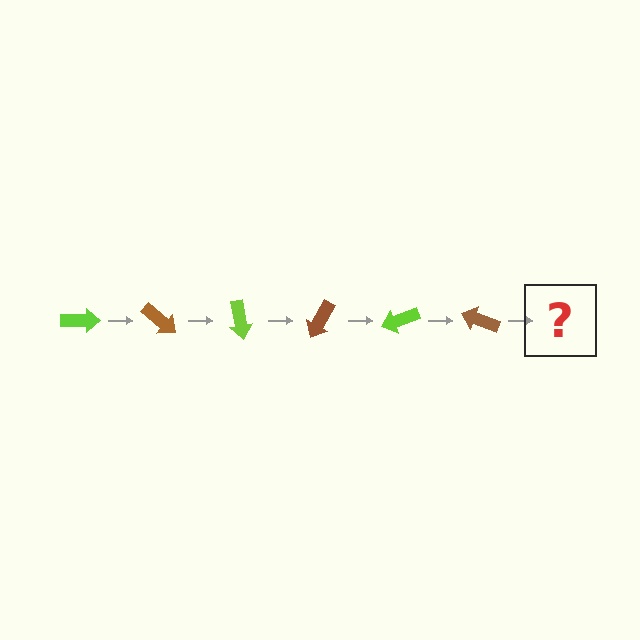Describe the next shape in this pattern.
It should be a lime arrow, rotated 240 degrees from the start.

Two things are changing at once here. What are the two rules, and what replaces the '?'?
The two rules are that it rotates 40 degrees each step and the color cycles through lime and brown. The '?' should be a lime arrow, rotated 240 degrees from the start.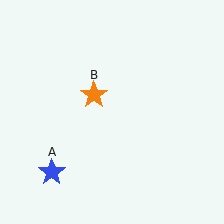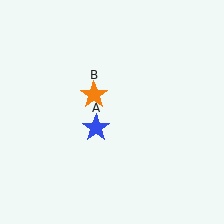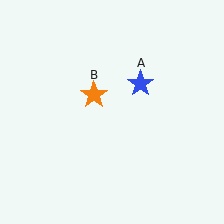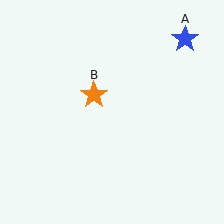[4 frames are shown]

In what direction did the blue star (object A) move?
The blue star (object A) moved up and to the right.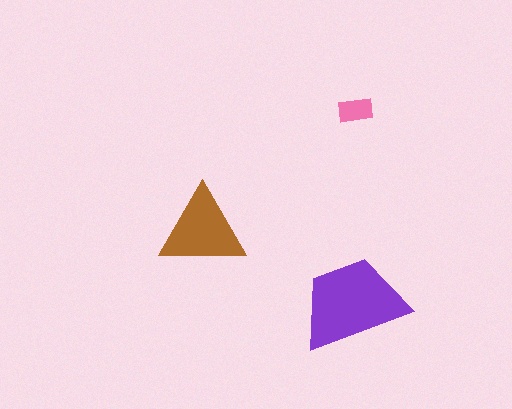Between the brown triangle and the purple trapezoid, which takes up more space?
The purple trapezoid.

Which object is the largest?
The purple trapezoid.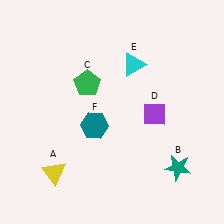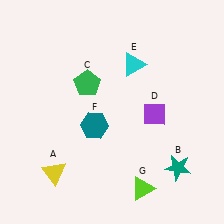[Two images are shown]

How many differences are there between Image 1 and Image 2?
There is 1 difference between the two images.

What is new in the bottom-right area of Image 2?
A lime triangle (G) was added in the bottom-right area of Image 2.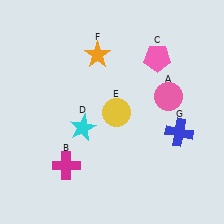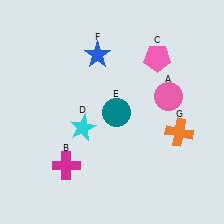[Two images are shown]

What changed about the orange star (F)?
In Image 1, F is orange. In Image 2, it changed to blue.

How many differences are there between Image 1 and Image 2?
There are 3 differences between the two images.